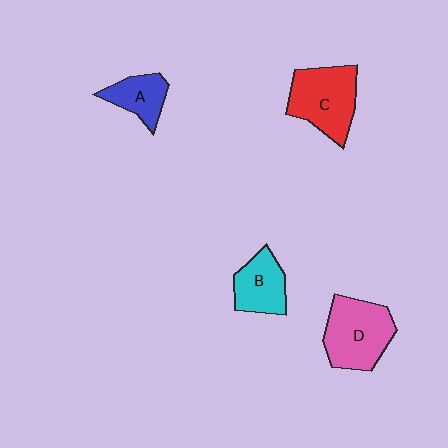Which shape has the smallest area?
Shape A (blue).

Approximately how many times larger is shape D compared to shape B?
Approximately 1.5 times.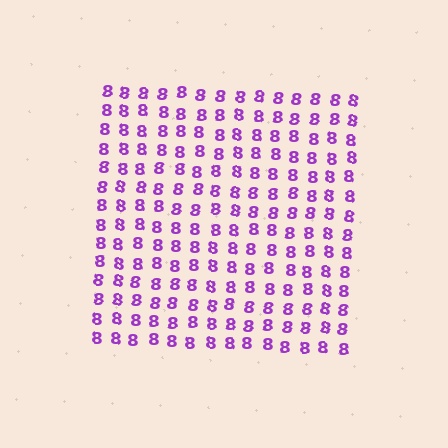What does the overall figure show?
The overall figure shows a square.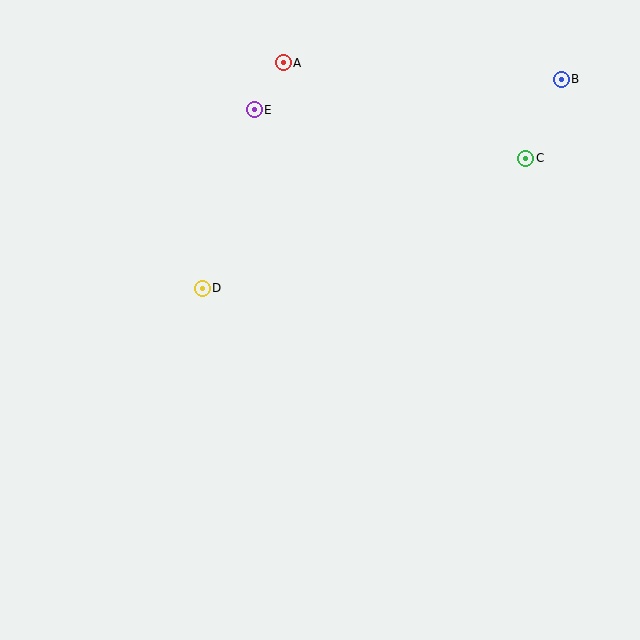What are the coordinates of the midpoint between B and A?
The midpoint between B and A is at (422, 71).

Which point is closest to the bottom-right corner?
Point C is closest to the bottom-right corner.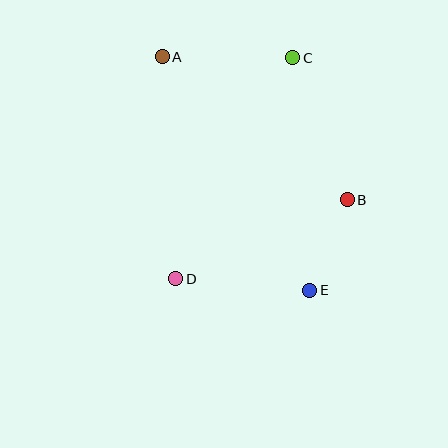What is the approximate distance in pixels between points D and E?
The distance between D and E is approximately 135 pixels.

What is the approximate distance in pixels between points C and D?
The distance between C and D is approximately 250 pixels.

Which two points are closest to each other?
Points B and E are closest to each other.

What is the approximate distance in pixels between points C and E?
The distance between C and E is approximately 233 pixels.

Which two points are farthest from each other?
Points A and E are farthest from each other.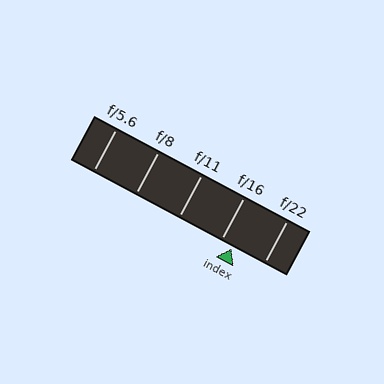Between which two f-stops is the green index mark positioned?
The index mark is between f/16 and f/22.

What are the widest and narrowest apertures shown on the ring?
The widest aperture shown is f/5.6 and the narrowest is f/22.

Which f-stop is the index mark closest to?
The index mark is closest to f/16.